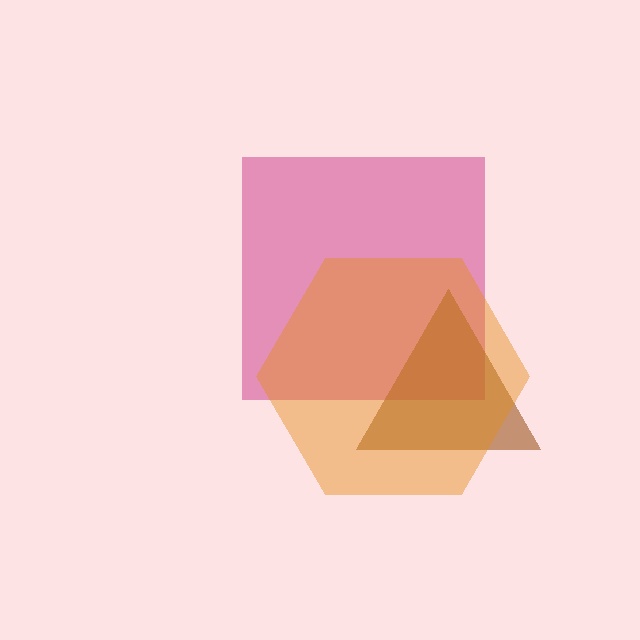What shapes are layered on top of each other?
The layered shapes are: a pink square, a brown triangle, an orange hexagon.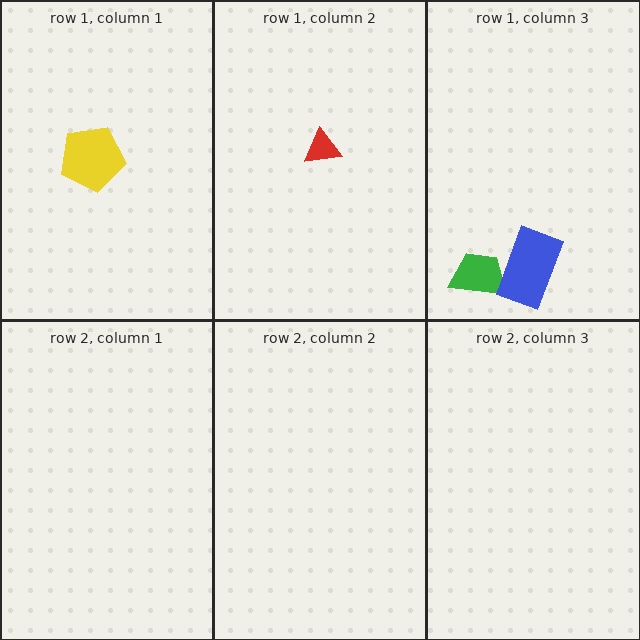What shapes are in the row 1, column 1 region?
The yellow pentagon.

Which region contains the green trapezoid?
The row 1, column 3 region.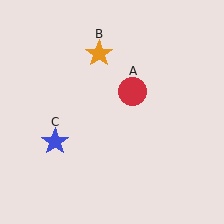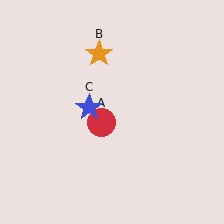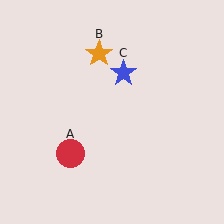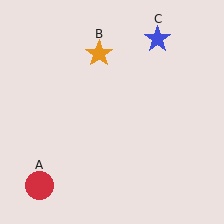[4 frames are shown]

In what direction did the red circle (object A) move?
The red circle (object A) moved down and to the left.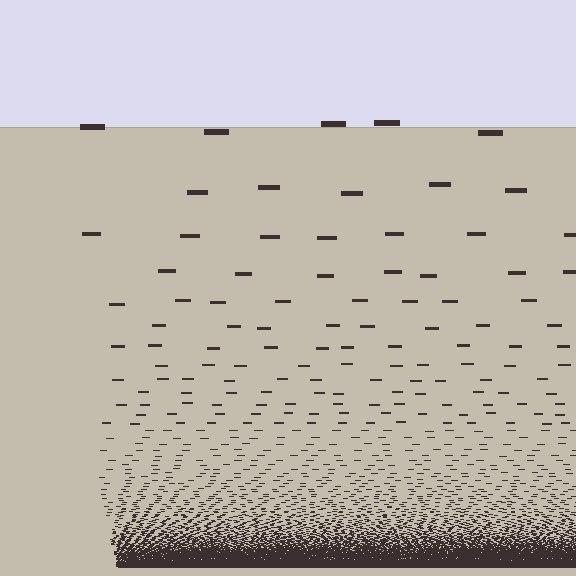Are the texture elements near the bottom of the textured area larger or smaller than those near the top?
Smaller. The gradient is inverted — elements near the bottom are smaller and denser.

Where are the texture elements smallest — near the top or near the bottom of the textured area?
Near the bottom.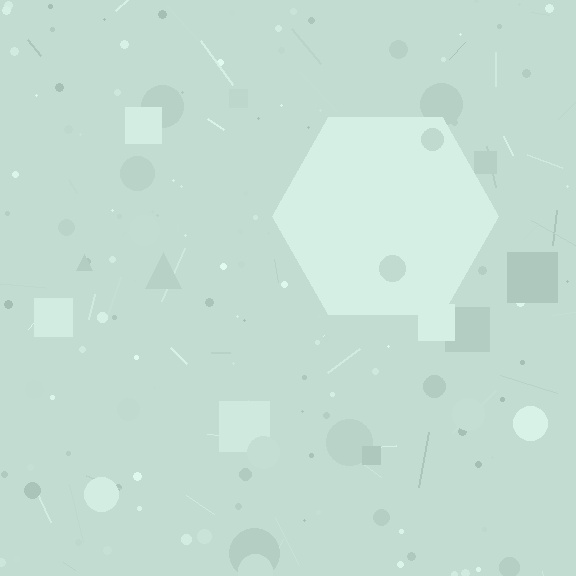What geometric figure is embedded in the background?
A hexagon is embedded in the background.